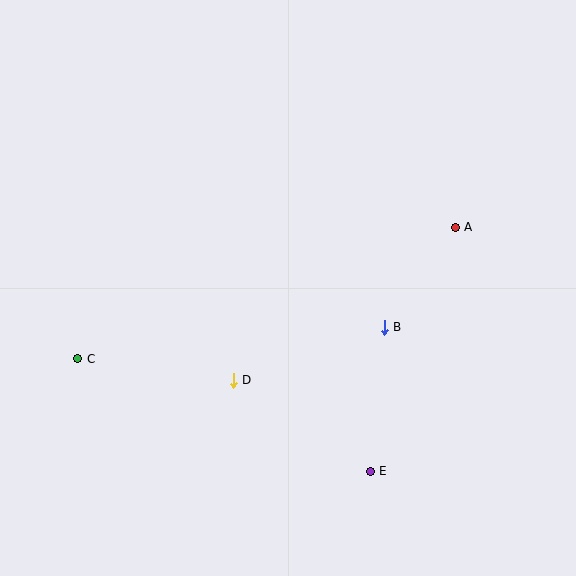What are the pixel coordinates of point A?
Point A is at (455, 227).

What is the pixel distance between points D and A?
The distance between D and A is 270 pixels.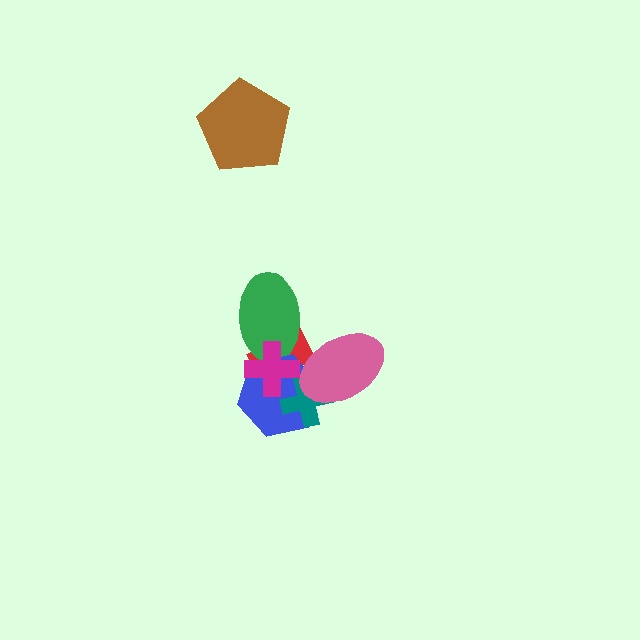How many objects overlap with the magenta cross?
4 objects overlap with the magenta cross.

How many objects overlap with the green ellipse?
3 objects overlap with the green ellipse.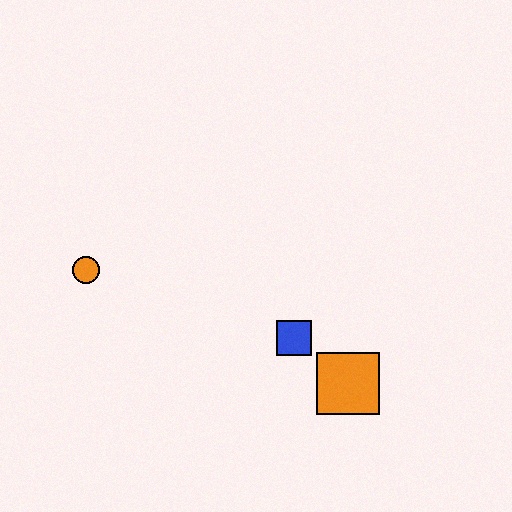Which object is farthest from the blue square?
The orange circle is farthest from the blue square.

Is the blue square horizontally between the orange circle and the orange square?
Yes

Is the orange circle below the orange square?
No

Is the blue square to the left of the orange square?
Yes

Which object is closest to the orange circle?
The blue square is closest to the orange circle.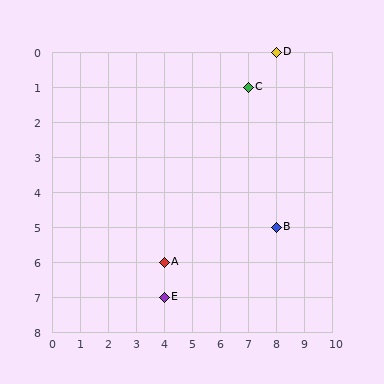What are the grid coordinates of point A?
Point A is at grid coordinates (4, 6).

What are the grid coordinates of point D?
Point D is at grid coordinates (8, 0).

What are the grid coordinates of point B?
Point B is at grid coordinates (8, 5).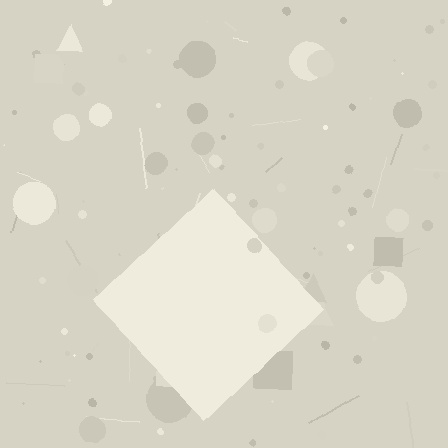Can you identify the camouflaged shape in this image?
The camouflaged shape is a diamond.